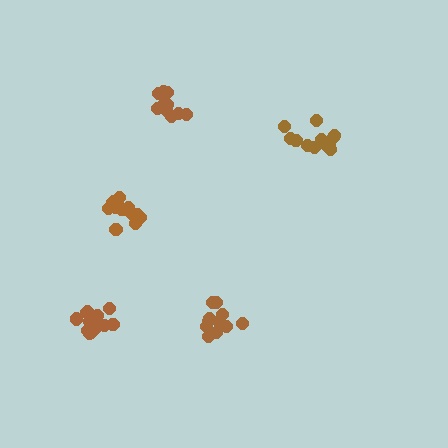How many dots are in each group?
Group 1: 10 dots, Group 2: 13 dots, Group 3: 11 dots, Group 4: 14 dots, Group 5: 12 dots (60 total).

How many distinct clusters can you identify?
There are 5 distinct clusters.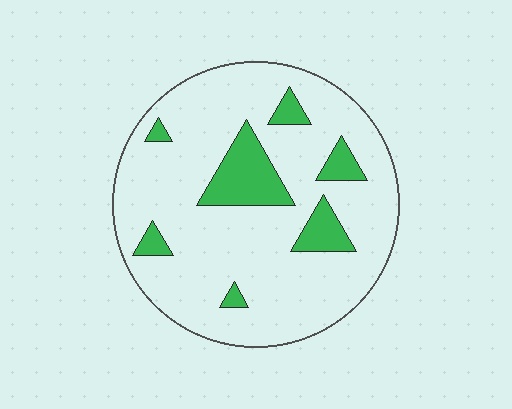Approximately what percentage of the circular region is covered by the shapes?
Approximately 15%.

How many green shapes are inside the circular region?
7.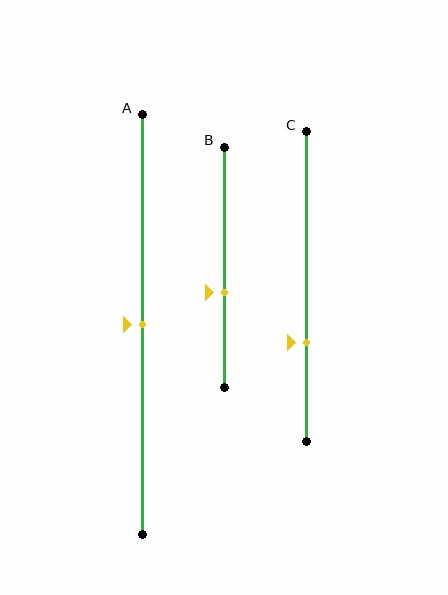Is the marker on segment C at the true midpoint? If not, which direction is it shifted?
No, the marker on segment C is shifted downward by about 18% of the segment length.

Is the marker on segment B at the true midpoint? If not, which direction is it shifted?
No, the marker on segment B is shifted downward by about 10% of the segment length.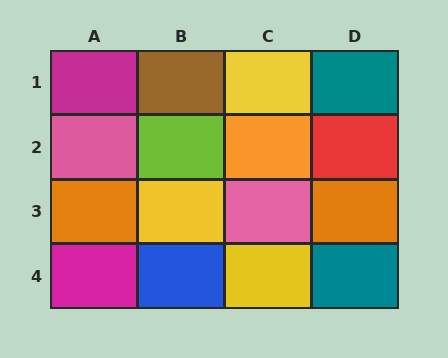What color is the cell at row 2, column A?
Pink.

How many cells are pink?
2 cells are pink.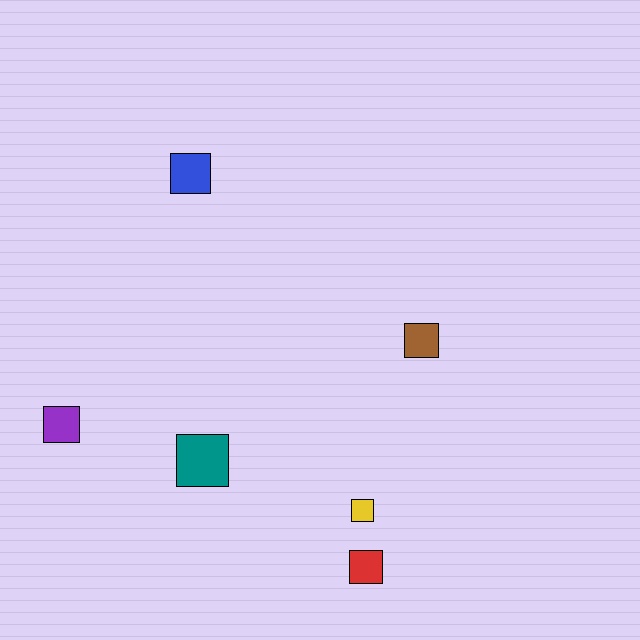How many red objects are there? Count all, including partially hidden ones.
There is 1 red object.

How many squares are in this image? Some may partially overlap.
There are 6 squares.